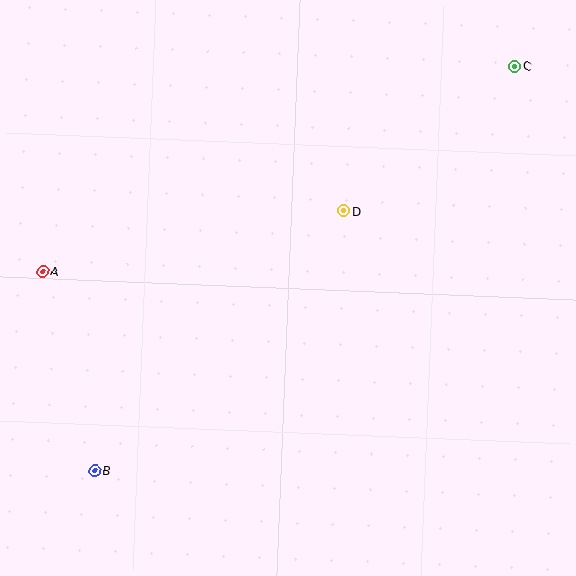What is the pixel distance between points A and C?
The distance between A and C is 515 pixels.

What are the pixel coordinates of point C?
Point C is at (515, 66).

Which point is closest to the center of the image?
Point D at (344, 211) is closest to the center.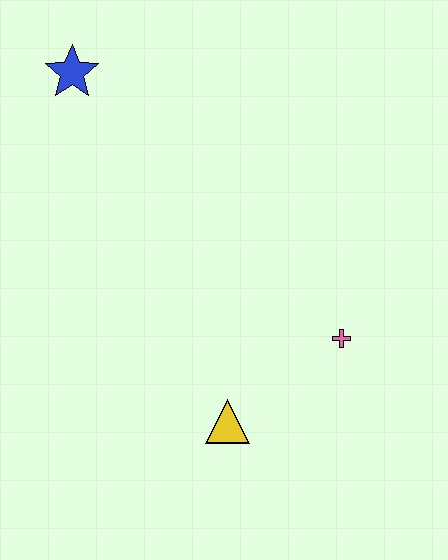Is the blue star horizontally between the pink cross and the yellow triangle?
No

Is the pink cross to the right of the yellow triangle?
Yes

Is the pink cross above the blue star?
No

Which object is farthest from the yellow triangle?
The blue star is farthest from the yellow triangle.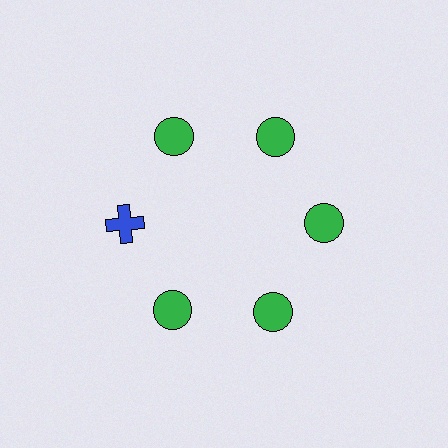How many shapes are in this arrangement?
There are 6 shapes arranged in a ring pattern.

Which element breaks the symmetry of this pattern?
The blue cross at roughly the 9 o'clock position breaks the symmetry. All other shapes are green circles.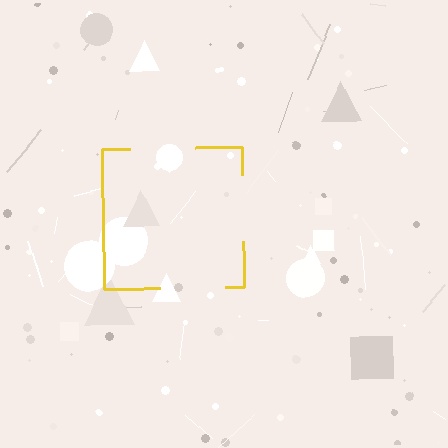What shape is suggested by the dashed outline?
The dashed outline suggests a square.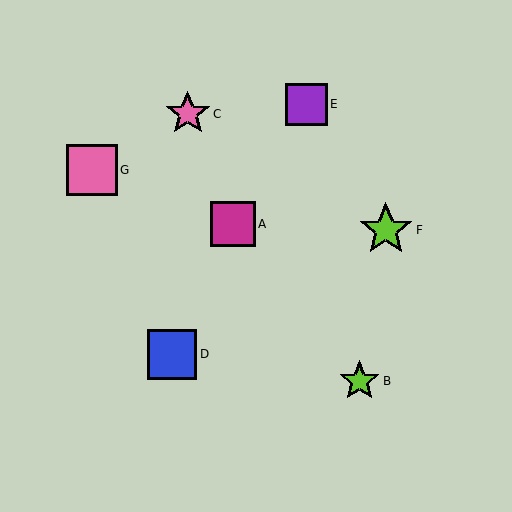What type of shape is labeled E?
Shape E is a purple square.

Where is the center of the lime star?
The center of the lime star is at (359, 381).